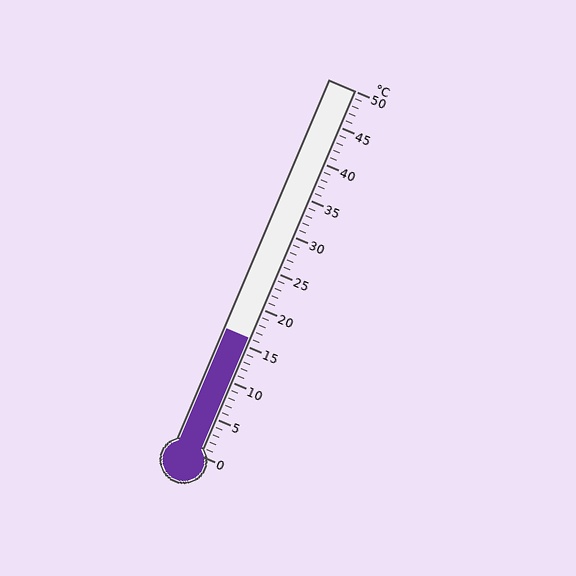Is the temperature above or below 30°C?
The temperature is below 30°C.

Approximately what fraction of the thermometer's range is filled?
The thermometer is filled to approximately 30% of its range.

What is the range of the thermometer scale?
The thermometer scale ranges from 0°C to 50°C.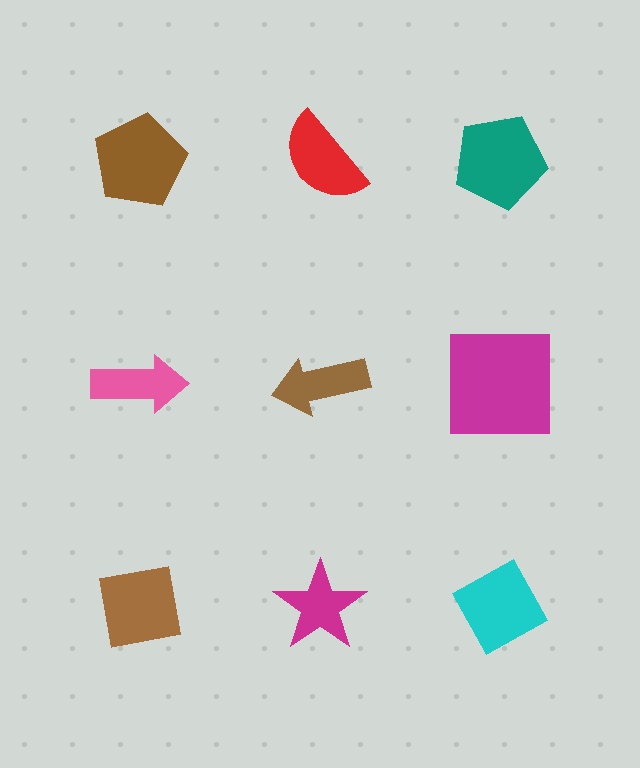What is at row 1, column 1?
A brown pentagon.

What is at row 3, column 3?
A cyan diamond.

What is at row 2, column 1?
A pink arrow.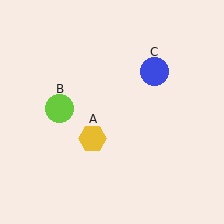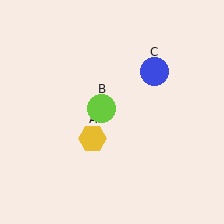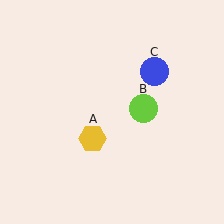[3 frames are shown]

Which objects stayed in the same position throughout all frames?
Yellow hexagon (object A) and blue circle (object C) remained stationary.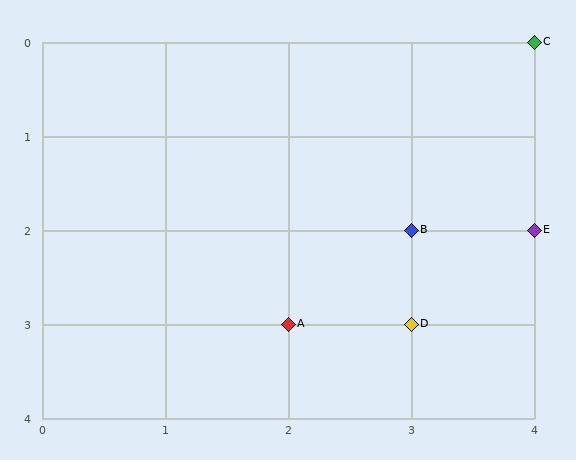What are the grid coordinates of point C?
Point C is at grid coordinates (4, 0).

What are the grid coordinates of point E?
Point E is at grid coordinates (4, 2).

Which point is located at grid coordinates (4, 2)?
Point E is at (4, 2).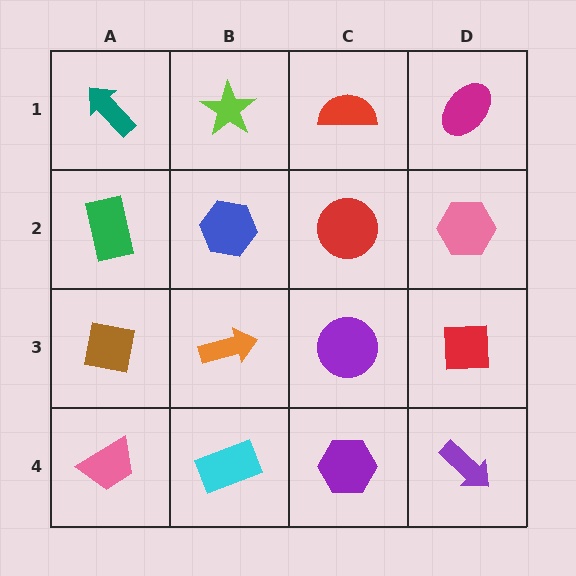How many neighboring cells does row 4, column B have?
3.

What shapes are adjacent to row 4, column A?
A brown square (row 3, column A), a cyan rectangle (row 4, column B).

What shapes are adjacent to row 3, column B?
A blue hexagon (row 2, column B), a cyan rectangle (row 4, column B), a brown square (row 3, column A), a purple circle (row 3, column C).